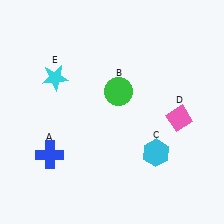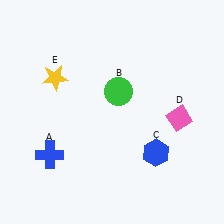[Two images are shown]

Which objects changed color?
C changed from cyan to blue. E changed from cyan to yellow.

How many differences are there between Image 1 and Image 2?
There are 2 differences between the two images.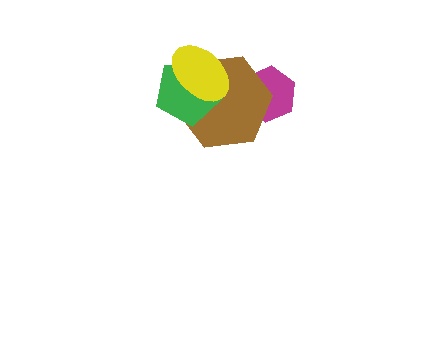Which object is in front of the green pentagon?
The yellow ellipse is in front of the green pentagon.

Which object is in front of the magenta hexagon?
The brown hexagon is in front of the magenta hexagon.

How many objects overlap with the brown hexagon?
3 objects overlap with the brown hexagon.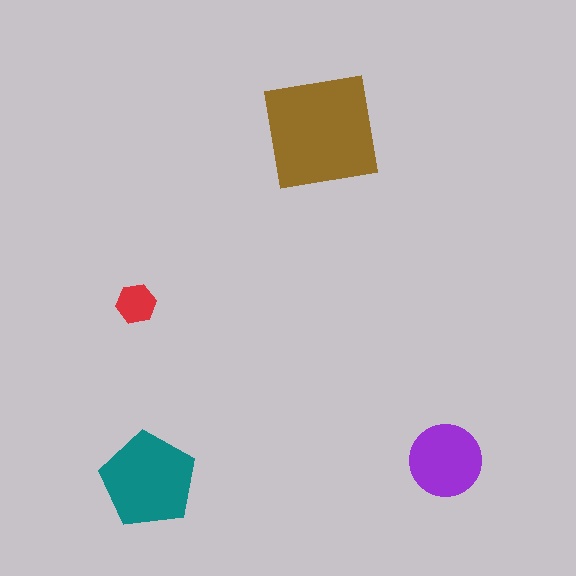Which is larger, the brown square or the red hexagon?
The brown square.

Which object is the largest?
The brown square.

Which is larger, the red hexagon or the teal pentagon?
The teal pentagon.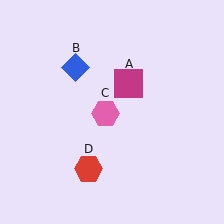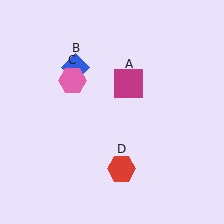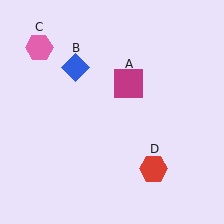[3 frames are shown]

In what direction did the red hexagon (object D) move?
The red hexagon (object D) moved right.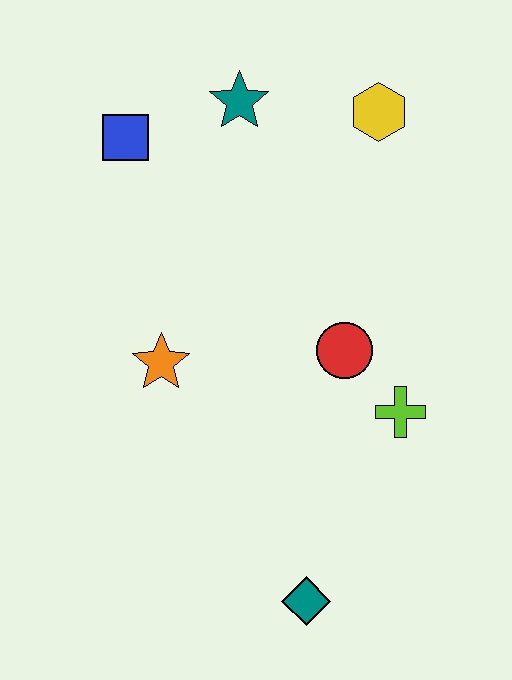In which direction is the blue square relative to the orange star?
The blue square is above the orange star.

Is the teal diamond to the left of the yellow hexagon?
Yes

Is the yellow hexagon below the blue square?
No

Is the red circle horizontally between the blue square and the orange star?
No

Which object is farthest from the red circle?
The blue square is farthest from the red circle.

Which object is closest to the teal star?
The blue square is closest to the teal star.